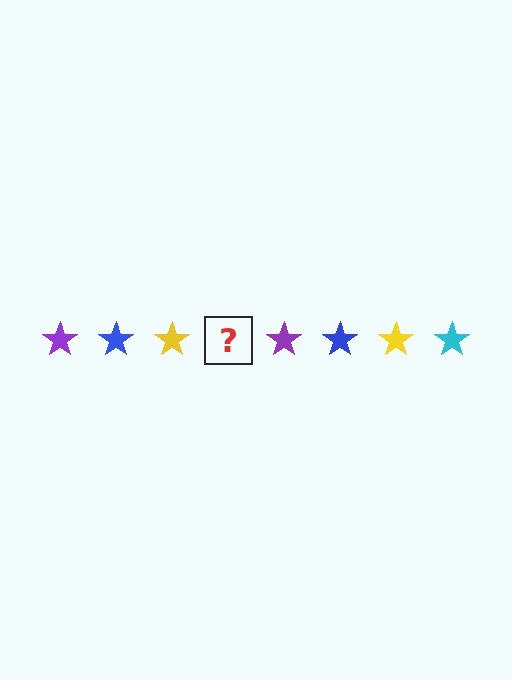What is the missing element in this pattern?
The missing element is a cyan star.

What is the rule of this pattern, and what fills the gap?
The rule is that the pattern cycles through purple, blue, yellow, cyan stars. The gap should be filled with a cyan star.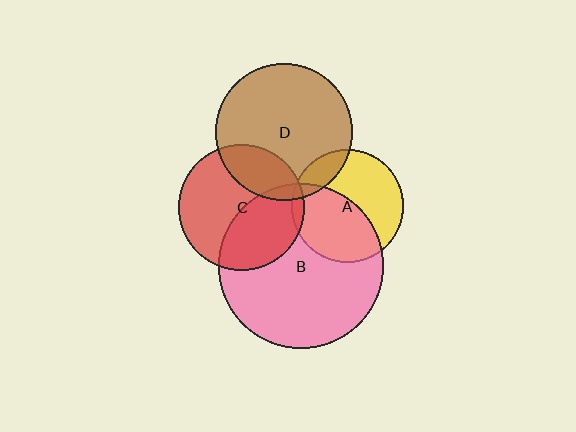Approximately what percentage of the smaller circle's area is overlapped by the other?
Approximately 5%.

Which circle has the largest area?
Circle B (pink).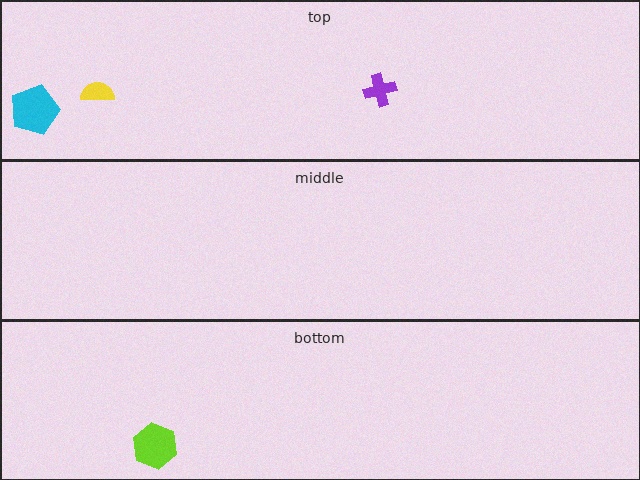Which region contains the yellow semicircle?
The top region.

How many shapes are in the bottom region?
1.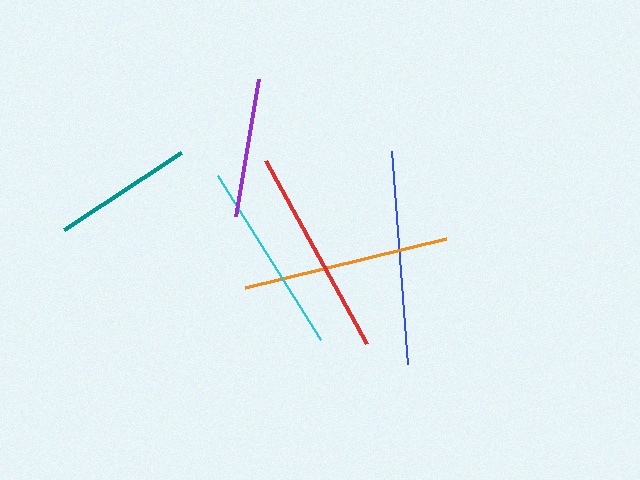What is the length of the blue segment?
The blue segment is approximately 214 pixels long.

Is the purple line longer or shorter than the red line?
The red line is longer than the purple line.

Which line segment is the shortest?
The purple line is the shortest at approximately 139 pixels.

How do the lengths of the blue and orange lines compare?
The blue and orange lines are approximately the same length.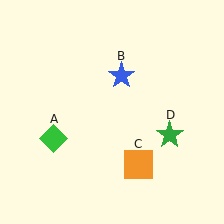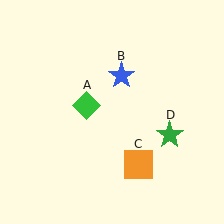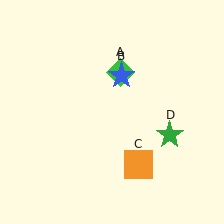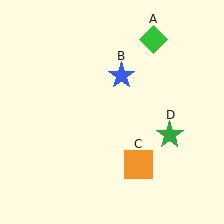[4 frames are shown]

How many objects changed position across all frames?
1 object changed position: green diamond (object A).